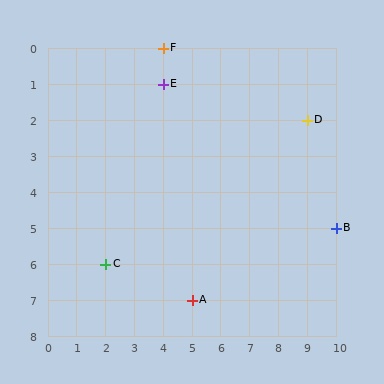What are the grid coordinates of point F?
Point F is at grid coordinates (4, 0).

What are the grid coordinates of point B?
Point B is at grid coordinates (10, 5).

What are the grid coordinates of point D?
Point D is at grid coordinates (9, 2).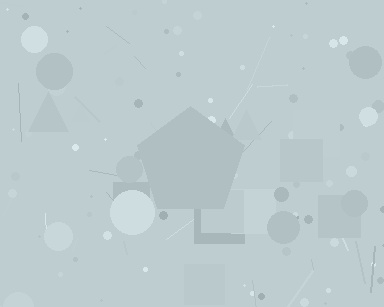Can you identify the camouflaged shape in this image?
The camouflaged shape is a pentagon.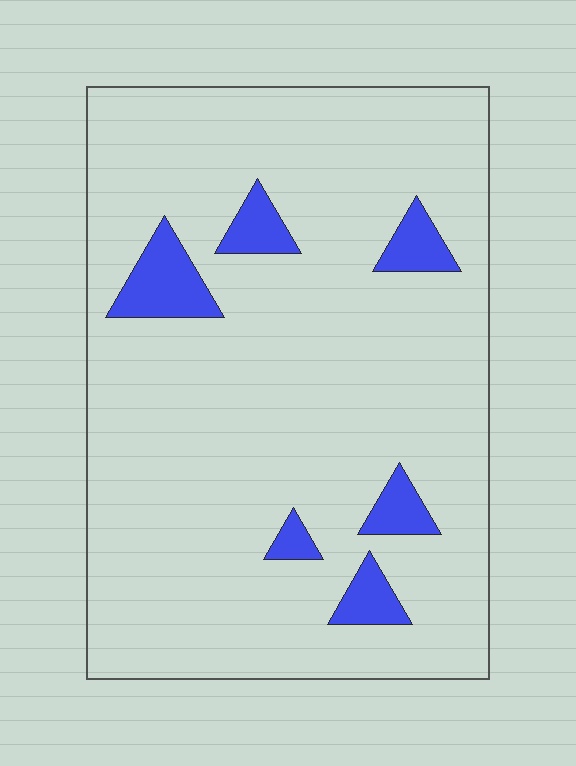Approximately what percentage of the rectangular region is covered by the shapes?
Approximately 10%.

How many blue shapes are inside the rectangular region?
6.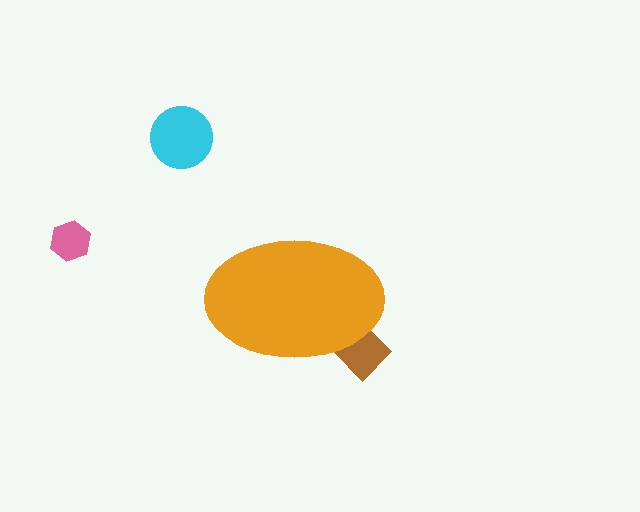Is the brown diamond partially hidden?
Yes, the brown diamond is partially hidden behind the orange ellipse.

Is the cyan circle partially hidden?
No, the cyan circle is fully visible.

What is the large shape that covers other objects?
An orange ellipse.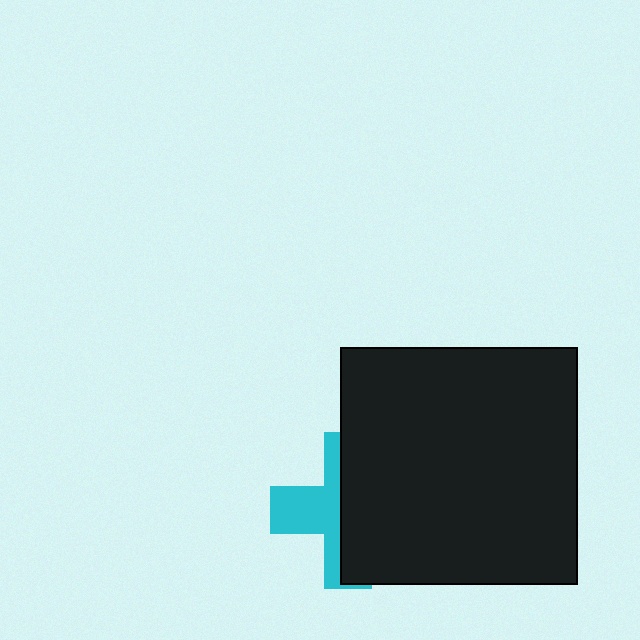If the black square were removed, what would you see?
You would see the complete cyan cross.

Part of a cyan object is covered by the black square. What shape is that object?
It is a cross.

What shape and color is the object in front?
The object in front is a black square.